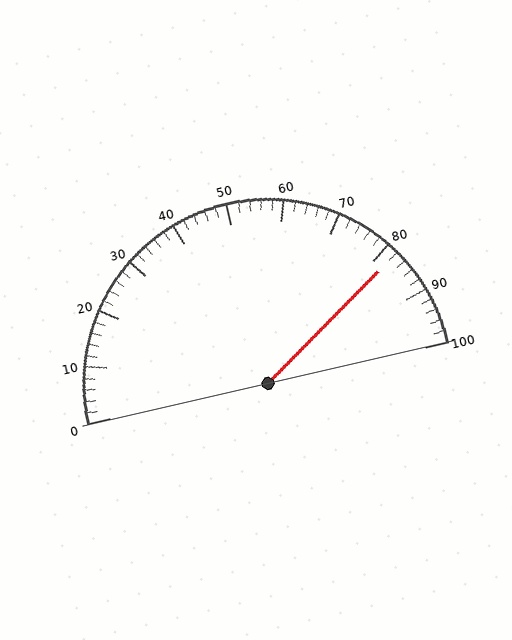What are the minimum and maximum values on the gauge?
The gauge ranges from 0 to 100.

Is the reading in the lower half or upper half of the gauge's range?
The reading is in the upper half of the range (0 to 100).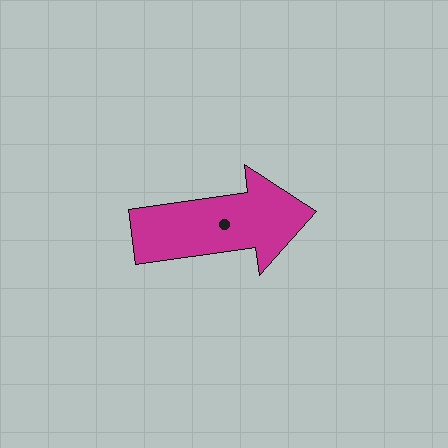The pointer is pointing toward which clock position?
Roughly 3 o'clock.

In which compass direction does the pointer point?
East.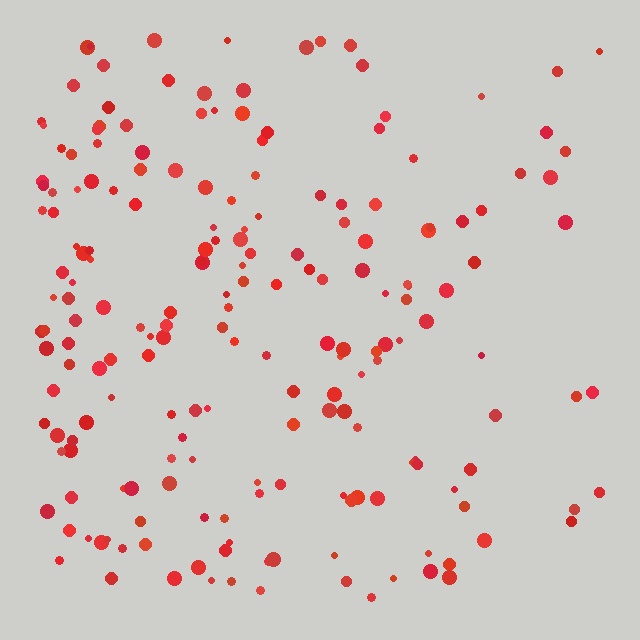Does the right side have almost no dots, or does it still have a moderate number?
Still a moderate number, just noticeably fewer than the left.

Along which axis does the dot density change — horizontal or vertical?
Horizontal.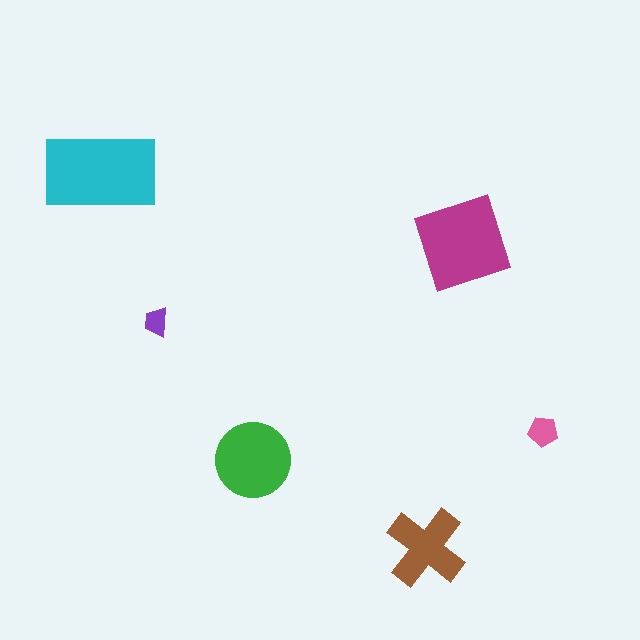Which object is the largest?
The cyan rectangle.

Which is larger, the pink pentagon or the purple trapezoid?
The pink pentagon.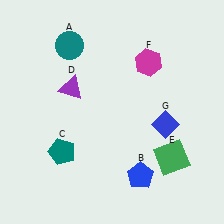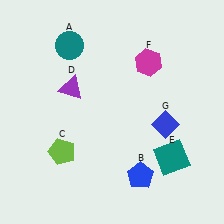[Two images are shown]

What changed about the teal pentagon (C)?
In Image 1, C is teal. In Image 2, it changed to lime.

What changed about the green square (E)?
In Image 1, E is green. In Image 2, it changed to teal.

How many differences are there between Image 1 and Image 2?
There are 2 differences between the two images.